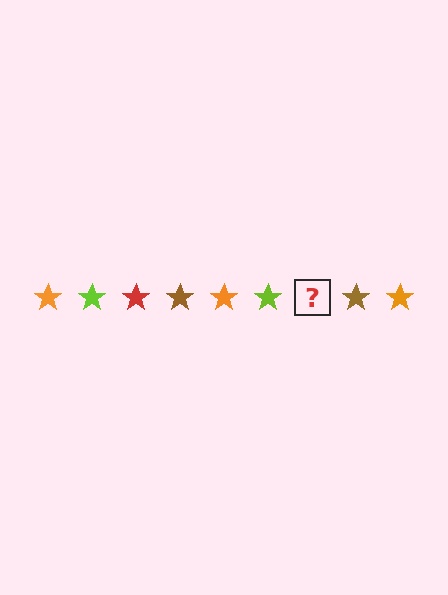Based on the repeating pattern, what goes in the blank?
The blank should be a red star.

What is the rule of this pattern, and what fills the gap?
The rule is that the pattern cycles through orange, lime, red, brown stars. The gap should be filled with a red star.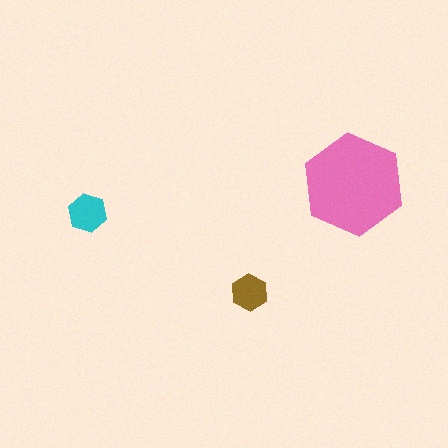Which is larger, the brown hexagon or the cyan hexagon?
The cyan one.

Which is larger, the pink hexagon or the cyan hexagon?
The pink one.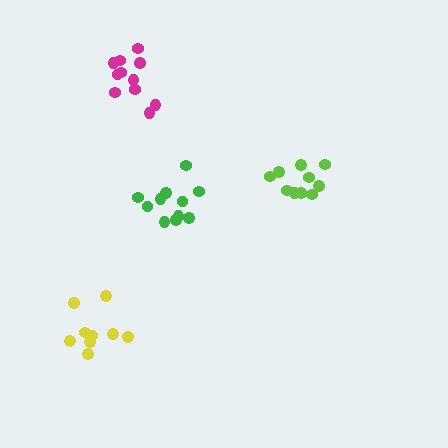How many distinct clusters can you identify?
There are 4 distinct clusters.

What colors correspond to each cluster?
The clusters are colored: magenta, lime, yellow, green.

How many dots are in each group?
Group 1: 11 dots, Group 2: 10 dots, Group 3: 9 dots, Group 4: 11 dots (41 total).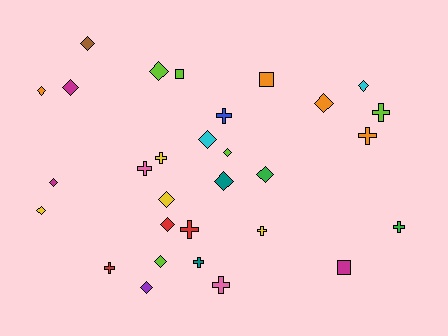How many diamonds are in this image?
There are 16 diamonds.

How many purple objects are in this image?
There is 1 purple object.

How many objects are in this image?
There are 30 objects.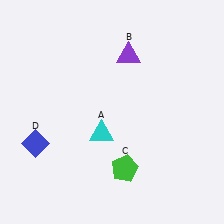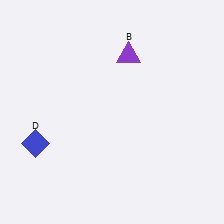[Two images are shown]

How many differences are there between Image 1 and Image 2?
There are 2 differences between the two images.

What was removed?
The cyan triangle (A), the green pentagon (C) were removed in Image 2.